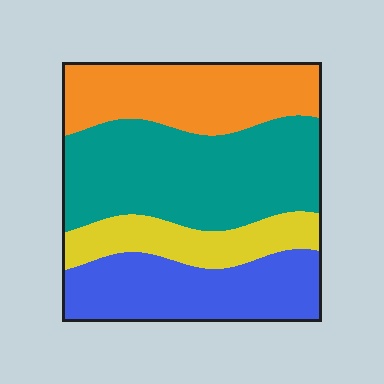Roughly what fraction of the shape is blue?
Blue takes up about one quarter (1/4) of the shape.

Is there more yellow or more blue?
Blue.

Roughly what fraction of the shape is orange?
Orange takes up about one quarter (1/4) of the shape.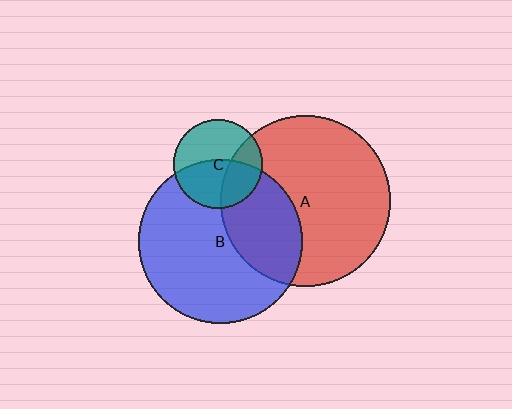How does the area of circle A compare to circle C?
Approximately 3.6 times.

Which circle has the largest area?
Circle A (red).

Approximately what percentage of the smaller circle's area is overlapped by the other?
Approximately 35%.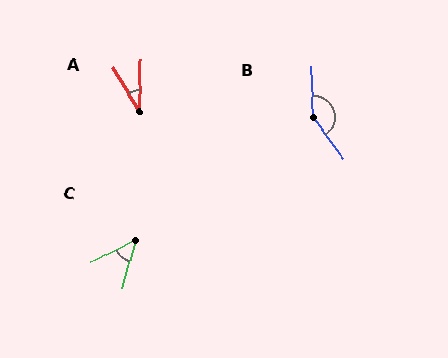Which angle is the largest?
B, at approximately 145 degrees.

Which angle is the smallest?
A, at approximately 32 degrees.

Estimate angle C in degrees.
Approximately 47 degrees.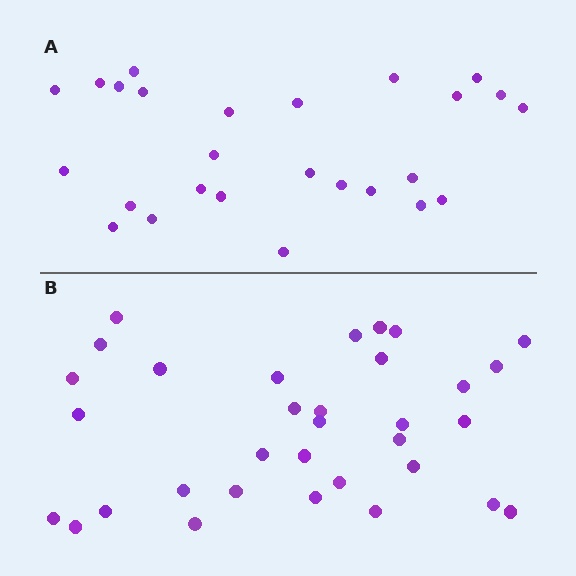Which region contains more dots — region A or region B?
Region B (the bottom region) has more dots.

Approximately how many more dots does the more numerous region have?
Region B has roughly 8 or so more dots than region A.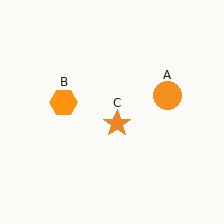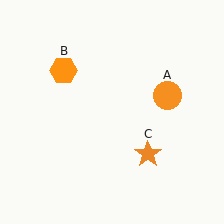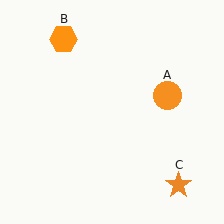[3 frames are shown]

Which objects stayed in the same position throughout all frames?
Orange circle (object A) remained stationary.